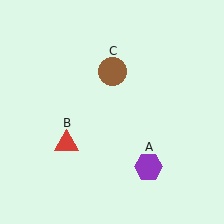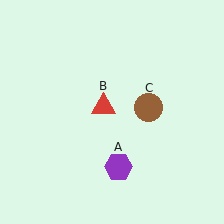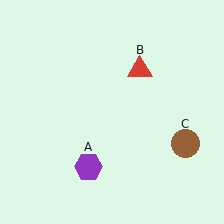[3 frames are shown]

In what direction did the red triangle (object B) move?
The red triangle (object B) moved up and to the right.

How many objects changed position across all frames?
3 objects changed position: purple hexagon (object A), red triangle (object B), brown circle (object C).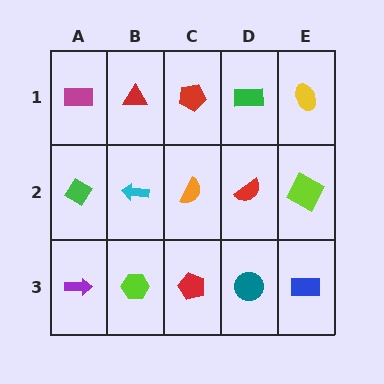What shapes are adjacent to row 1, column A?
A green diamond (row 2, column A), a red triangle (row 1, column B).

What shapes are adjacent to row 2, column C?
A red pentagon (row 1, column C), a red pentagon (row 3, column C), a cyan arrow (row 2, column B), a red semicircle (row 2, column D).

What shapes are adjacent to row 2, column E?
A yellow ellipse (row 1, column E), a blue rectangle (row 3, column E), a red semicircle (row 2, column D).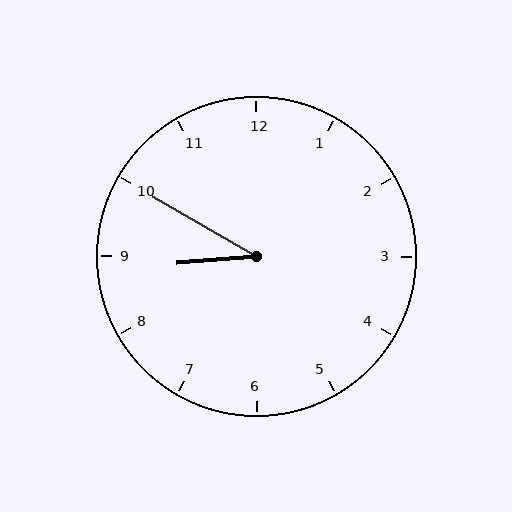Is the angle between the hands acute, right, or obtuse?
It is acute.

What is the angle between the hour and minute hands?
Approximately 35 degrees.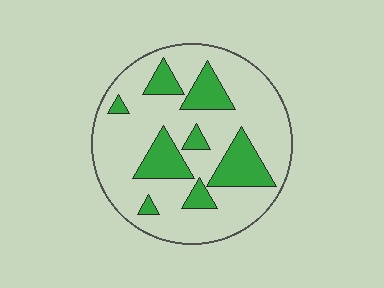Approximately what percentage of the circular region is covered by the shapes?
Approximately 25%.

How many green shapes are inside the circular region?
8.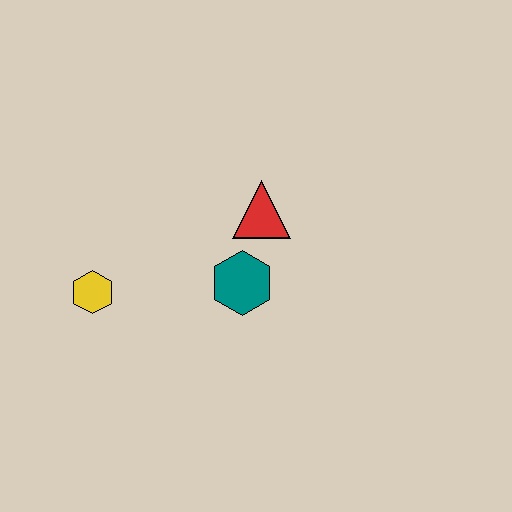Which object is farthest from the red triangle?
The yellow hexagon is farthest from the red triangle.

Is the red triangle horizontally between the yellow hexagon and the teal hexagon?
No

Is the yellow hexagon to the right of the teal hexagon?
No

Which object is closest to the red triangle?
The teal hexagon is closest to the red triangle.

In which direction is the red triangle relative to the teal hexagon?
The red triangle is above the teal hexagon.